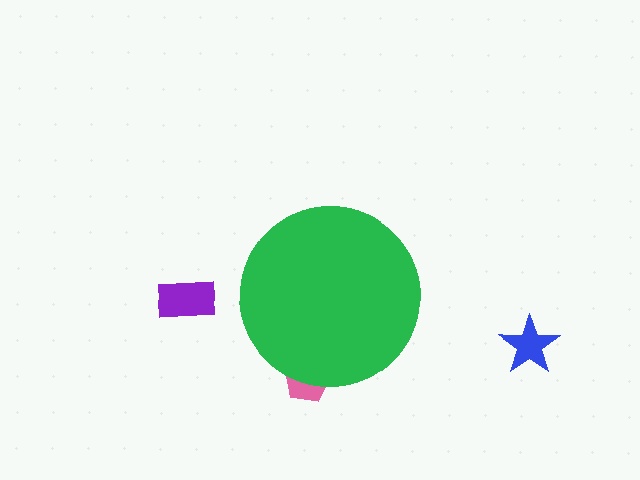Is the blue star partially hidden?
No, the blue star is fully visible.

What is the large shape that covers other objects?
A green circle.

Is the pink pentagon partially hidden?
Yes, the pink pentagon is partially hidden behind the green circle.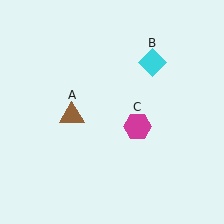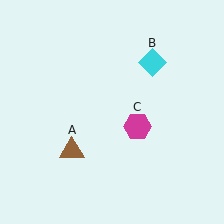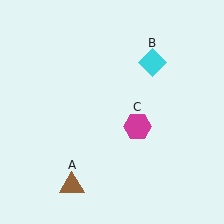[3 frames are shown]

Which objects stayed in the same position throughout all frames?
Cyan diamond (object B) and magenta hexagon (object C) remained stationary.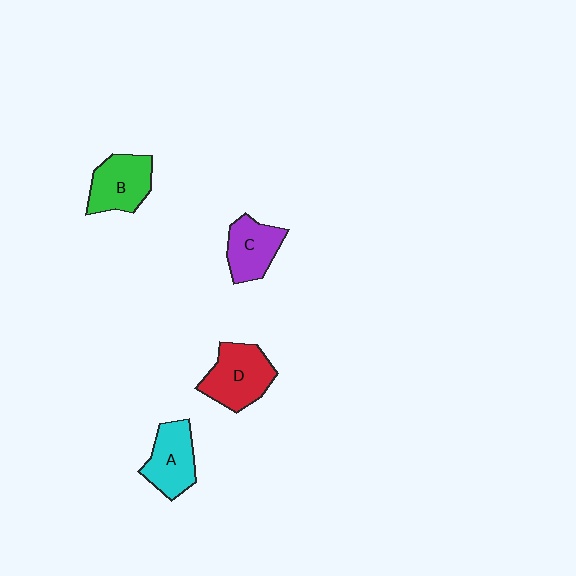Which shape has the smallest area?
Shape C (purple).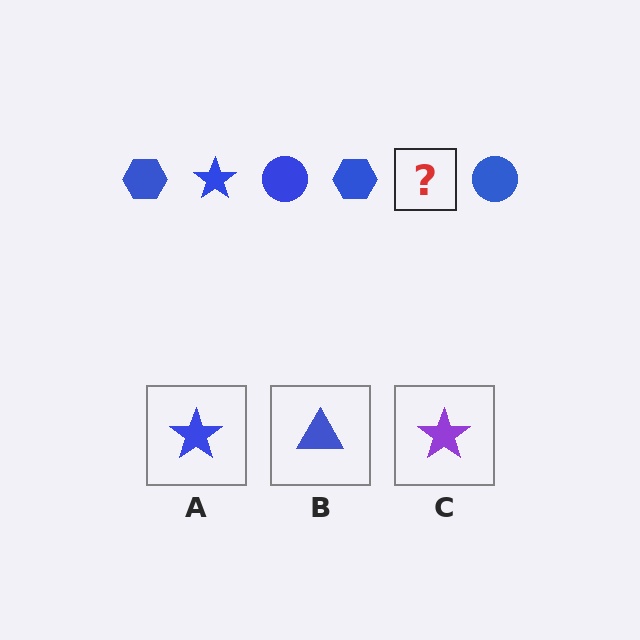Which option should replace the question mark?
Option A.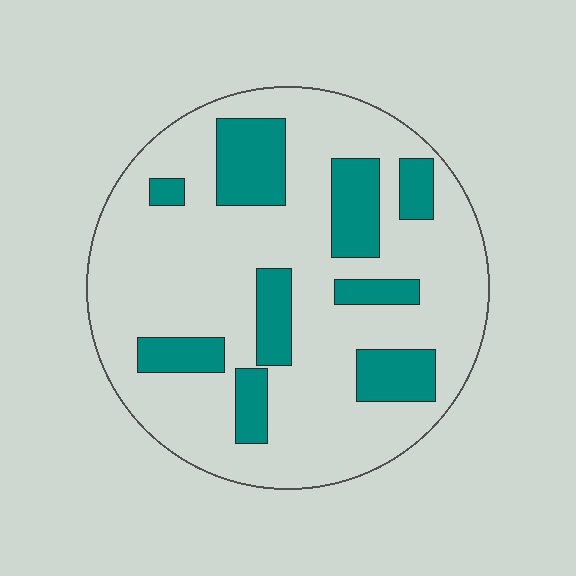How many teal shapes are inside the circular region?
9.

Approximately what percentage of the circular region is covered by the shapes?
Approximately 25%.